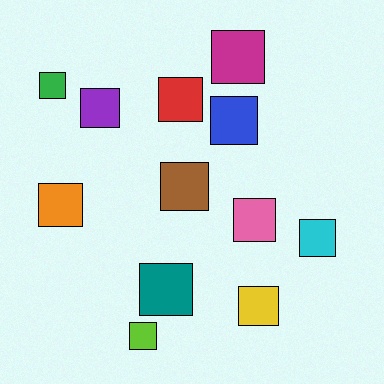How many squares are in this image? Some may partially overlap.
There are 12 squares.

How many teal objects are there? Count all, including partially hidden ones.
There is 1 teal object.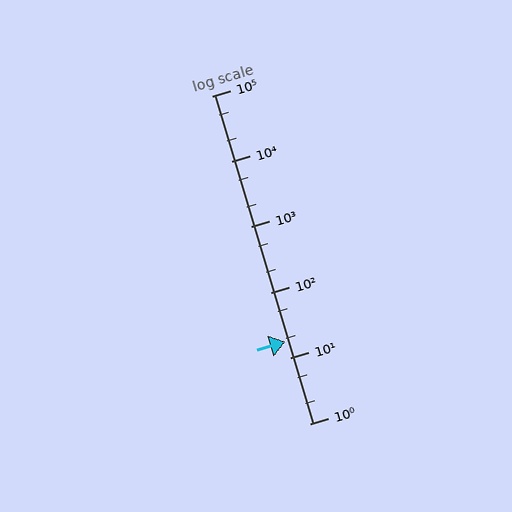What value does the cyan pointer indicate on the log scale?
The pointer indicates approximately 18.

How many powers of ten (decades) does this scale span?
The scale spans 5 decades, from 1 to 100000.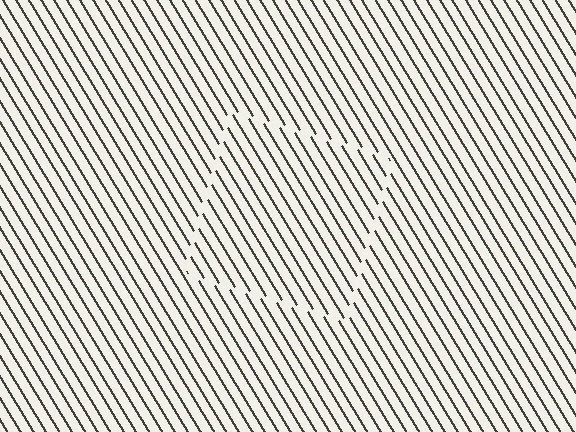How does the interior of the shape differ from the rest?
The interior of the shape contains the same grating, shifted by half a period — the contour is defined by the phase discontinuity where line-ends from the inner and outer gratings abut.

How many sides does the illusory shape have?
4 sides — the line-ends trace a square.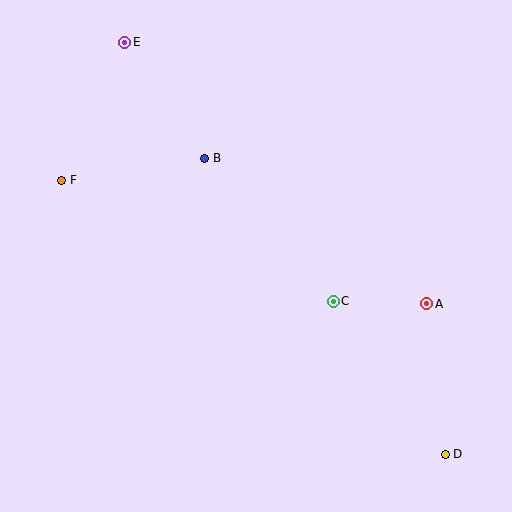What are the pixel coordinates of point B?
Point B is at (205, 158).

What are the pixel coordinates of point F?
Point F is at (62, 180).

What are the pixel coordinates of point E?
Point E is at (125, 42).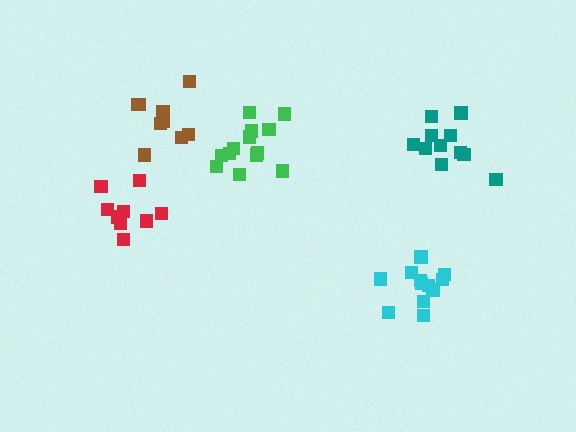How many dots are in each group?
Group 1: 10 dots, Group 2: 9 dots, Group 3: 13 dots, Group 4: 11 dots, Group 5: 12 dots (55 total).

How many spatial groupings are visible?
There are 5 spatial groupings.